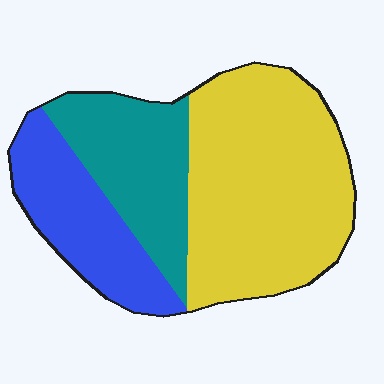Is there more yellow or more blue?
Yellow.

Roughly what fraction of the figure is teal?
Teal covers roughly 25% of the figure.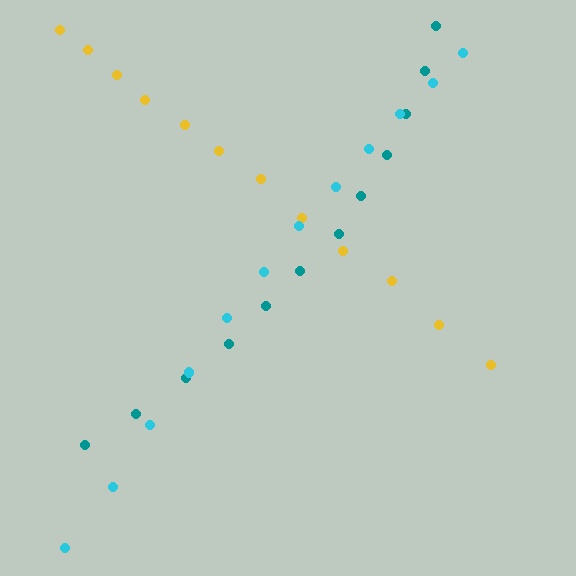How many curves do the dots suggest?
There are 3 distinct paths.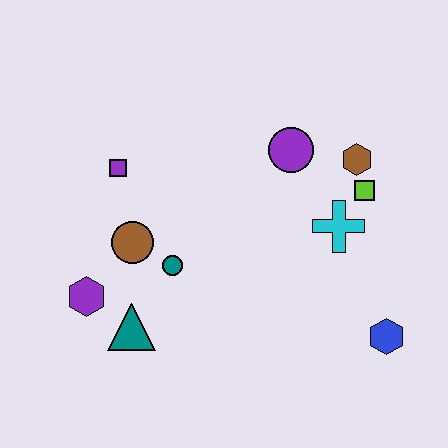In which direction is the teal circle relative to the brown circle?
The teal circle is to the right of the brown circle.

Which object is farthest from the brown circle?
The blue hexagon is farthest from the brown circle.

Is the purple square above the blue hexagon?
Yes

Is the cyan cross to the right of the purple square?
Yes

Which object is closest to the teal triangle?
The purple hexagon is closest to the teal triangle.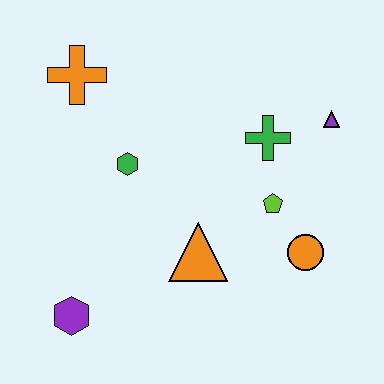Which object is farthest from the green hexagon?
The purple triangle is farthest from the green hexagon.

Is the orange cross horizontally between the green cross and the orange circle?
No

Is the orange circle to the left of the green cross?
No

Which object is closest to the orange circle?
The lime pentagon is closest to the orange circle.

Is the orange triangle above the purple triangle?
No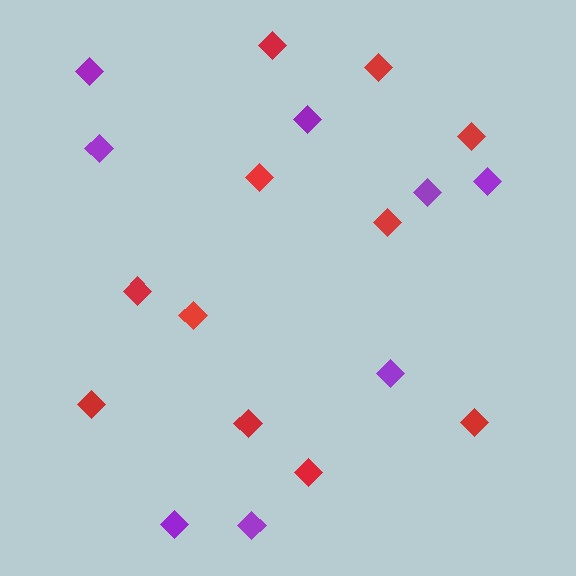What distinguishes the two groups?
There are 2 groups: one group of purple diamonds (8) and one group of red diamonds (11).